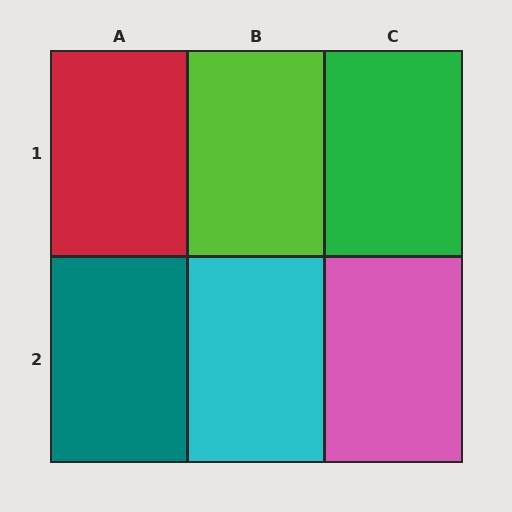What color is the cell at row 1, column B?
Lime.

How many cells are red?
1 cell is red.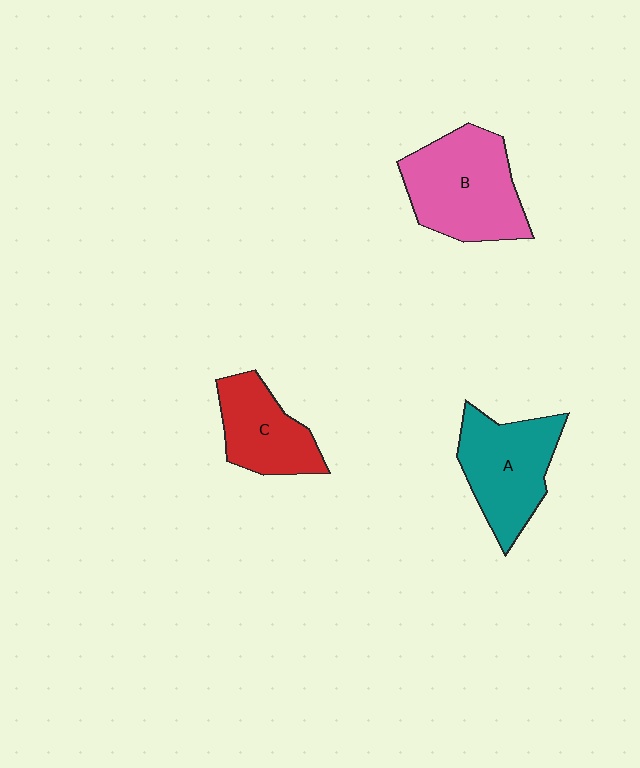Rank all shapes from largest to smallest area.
From largest to smallest: B (pink), A (teal), C (red).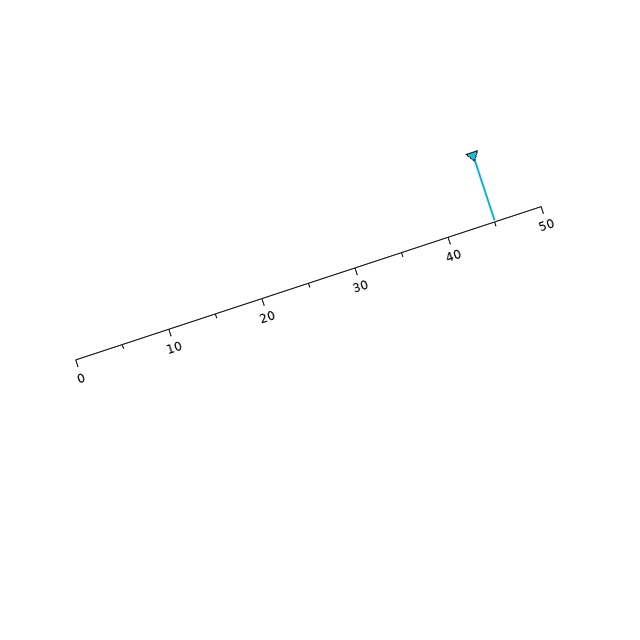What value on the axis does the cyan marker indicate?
The marker indicates approximately 45.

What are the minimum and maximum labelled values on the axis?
The axis runs from 0 to 50.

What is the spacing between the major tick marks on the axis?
The major ticks are spaced 10 apart.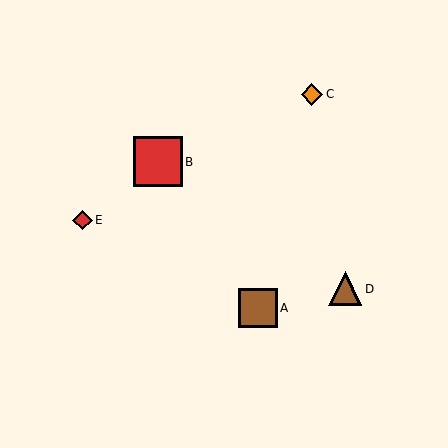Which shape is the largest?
The red square (labeled B) is the largest.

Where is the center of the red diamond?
The center of the red diamond is at (82, 220).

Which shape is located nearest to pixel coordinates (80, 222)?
The red diamond (labeled E) at (82, 220) is nearest to that location.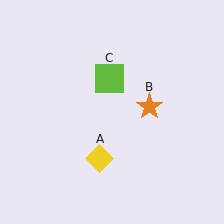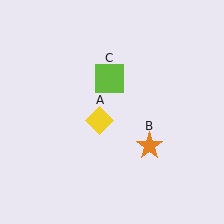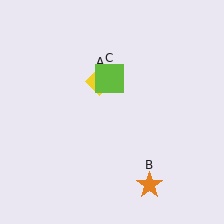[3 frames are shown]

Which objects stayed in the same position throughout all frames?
Lime square (object C) remained stationary.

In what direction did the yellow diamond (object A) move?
The yellow diamond (object A) moved up.